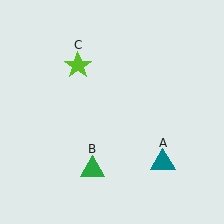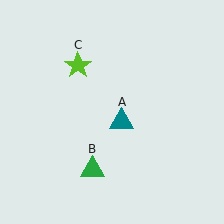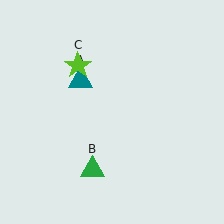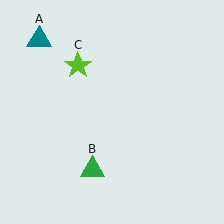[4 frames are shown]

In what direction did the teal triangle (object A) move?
The teal triangle (object A) moved up and to the left.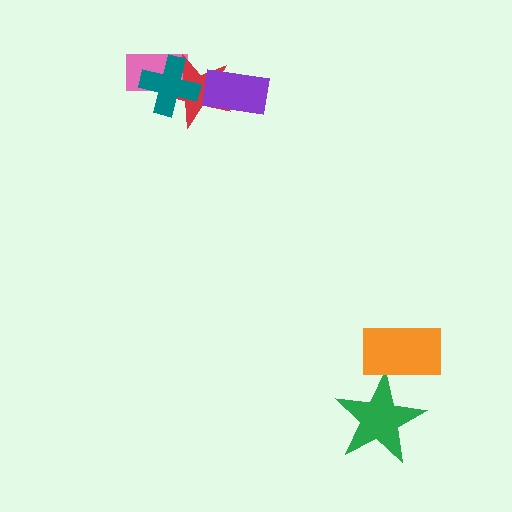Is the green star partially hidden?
Yes, it is partially covered by another shape.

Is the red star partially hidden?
Yes, it is partially covered by another shape.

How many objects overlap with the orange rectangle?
1 object overlaps with the orange rectangle.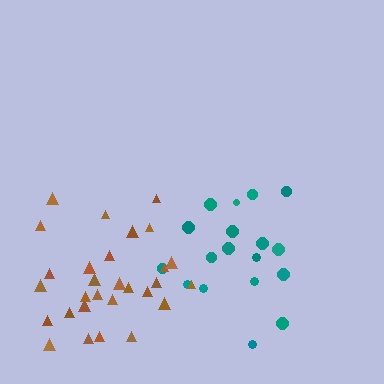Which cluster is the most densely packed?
Brown.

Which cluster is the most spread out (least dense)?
Teal.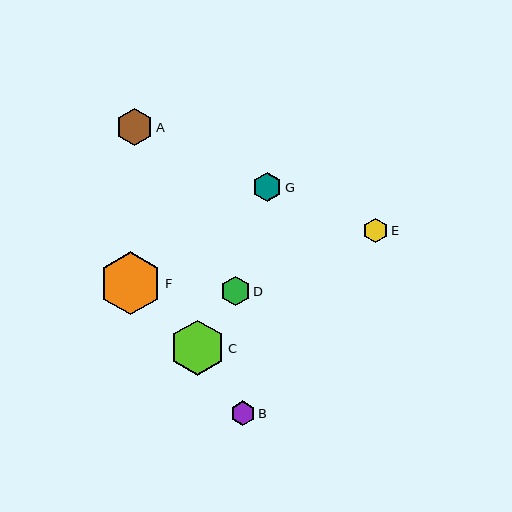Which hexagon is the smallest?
Hexagon B is the smallest with a size of approximately 24 pixels.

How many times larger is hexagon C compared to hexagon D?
Hexagon C is approximately 1.9 times the size of hexagon D.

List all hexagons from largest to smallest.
From largest to smallest: F, C, A, D, G, E, B.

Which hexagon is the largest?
Hexagon F is the largest with a size of approximately 63 pixels.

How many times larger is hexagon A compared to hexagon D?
Hexagon A is approximately 1.3 times the size of hexagon D.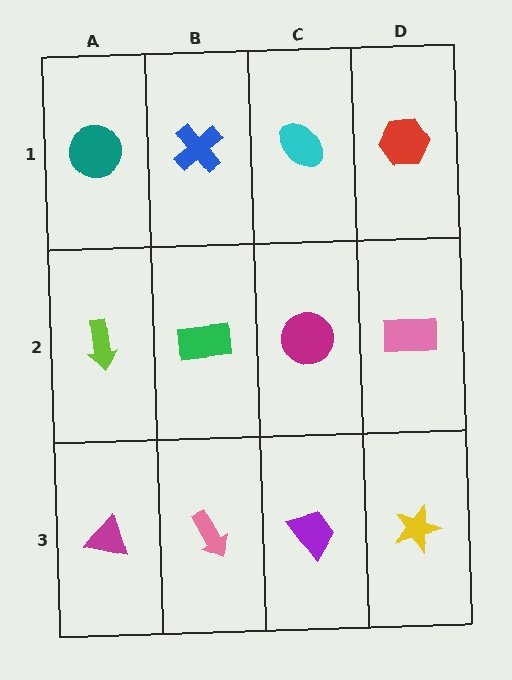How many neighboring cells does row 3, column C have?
3.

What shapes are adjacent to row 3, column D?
A pink rectangle (row 2, column D), a purple trapezoid (row 3, column C).